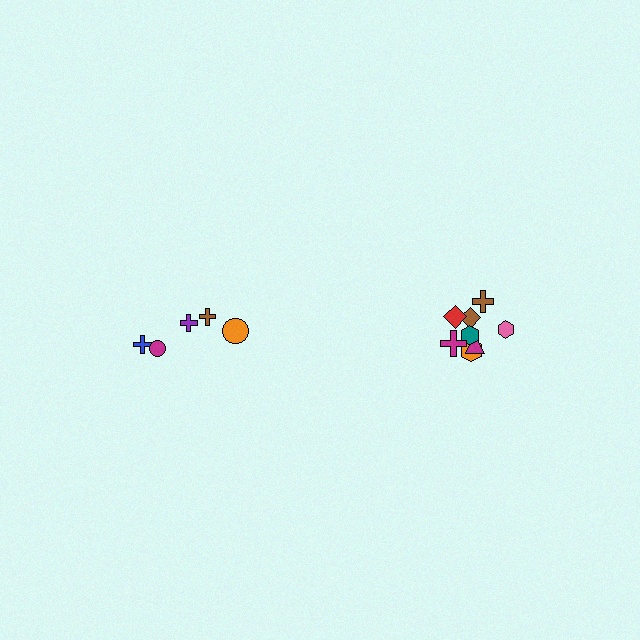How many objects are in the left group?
There are 5 objects.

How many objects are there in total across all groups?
There are 13 objects.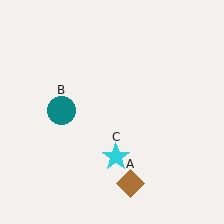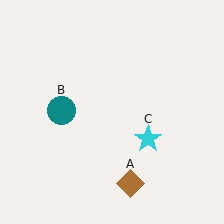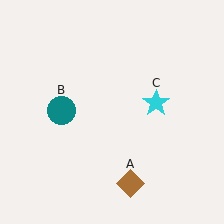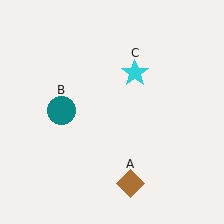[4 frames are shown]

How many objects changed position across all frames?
1 object changed position: cyan star (object C).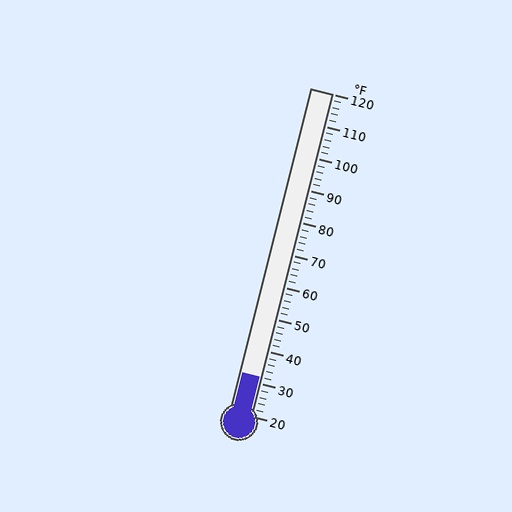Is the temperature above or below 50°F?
The temperature is below 50°F.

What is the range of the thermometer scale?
The thermometer scale ranges from 20°F to 120°F.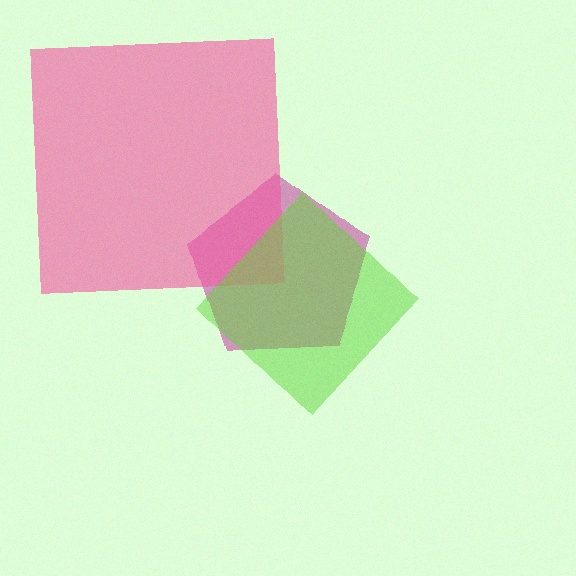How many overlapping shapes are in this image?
There are 3 overlapping shapes in the image.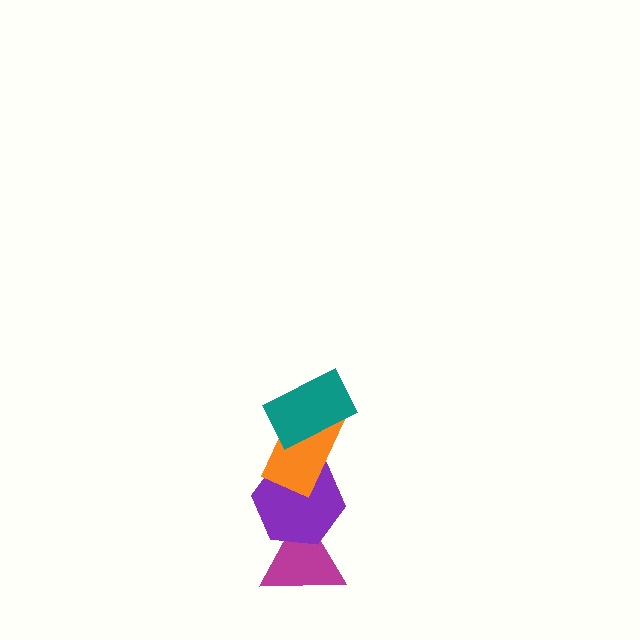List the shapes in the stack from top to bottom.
From top to bottom: the teal rectangle, the orange rectangle, the purple hexagon, the magenta triangle.